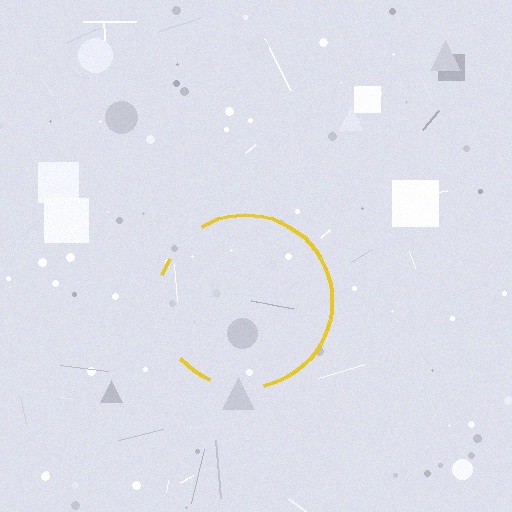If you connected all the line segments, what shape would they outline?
They would outline a circle.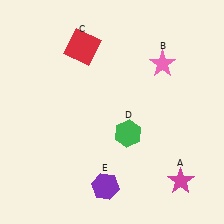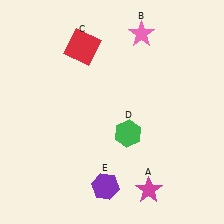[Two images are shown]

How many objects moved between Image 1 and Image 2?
2 objects moved between the two images.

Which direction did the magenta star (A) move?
The magenta star (A) moved left.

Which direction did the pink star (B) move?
The pink star (B) moved up.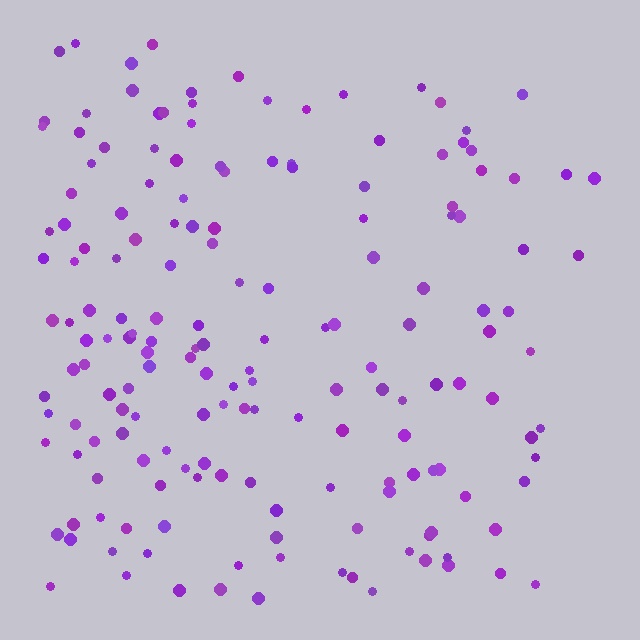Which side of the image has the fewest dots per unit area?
The right.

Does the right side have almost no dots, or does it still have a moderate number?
Still a moderate number, just noticeably fewer than the left.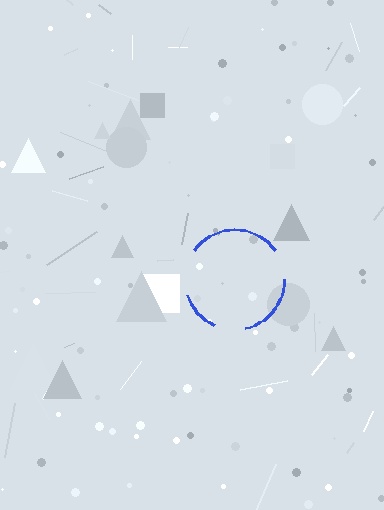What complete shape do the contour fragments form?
The contour fragments form a circle.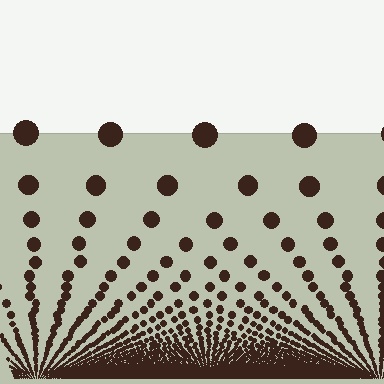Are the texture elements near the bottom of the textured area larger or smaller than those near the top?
Smaller. The gradient is inverted — elements near the bottom are smaller and denser.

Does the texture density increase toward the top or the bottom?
Density increases toward the bottom.